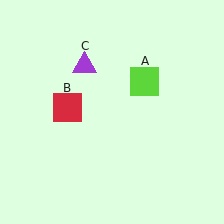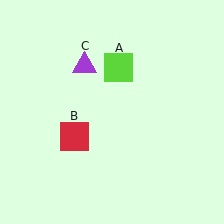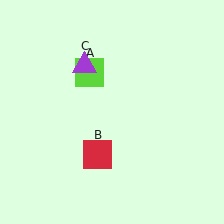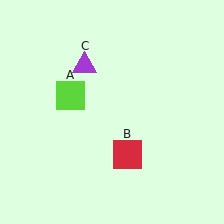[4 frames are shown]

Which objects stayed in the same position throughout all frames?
Purple triangle (object C) remained stationary.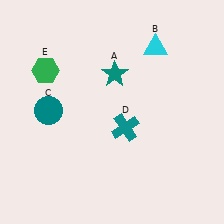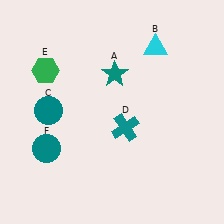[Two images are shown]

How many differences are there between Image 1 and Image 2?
There is 1 difference between the two images.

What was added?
A teal circle (F) was added in Image 2.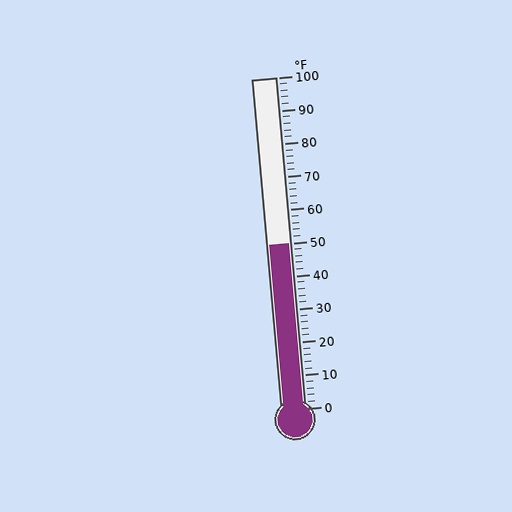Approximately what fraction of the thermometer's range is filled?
The thermometer is filled to approximately 50% of its range.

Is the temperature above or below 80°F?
The temperature is below 80°F.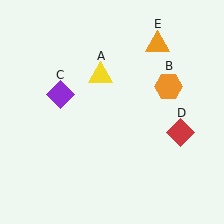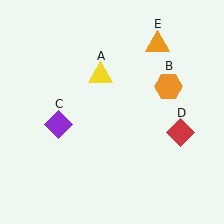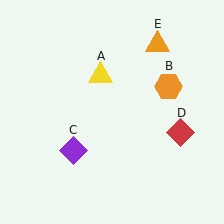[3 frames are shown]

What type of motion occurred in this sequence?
The purple diamond (object C) rotated counterclockwise around the center of the scene.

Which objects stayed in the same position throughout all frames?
Yellow triangle (object A) and orange hexagon (object B) and red diamond (object D) and orange triangle (object E) remained stationary.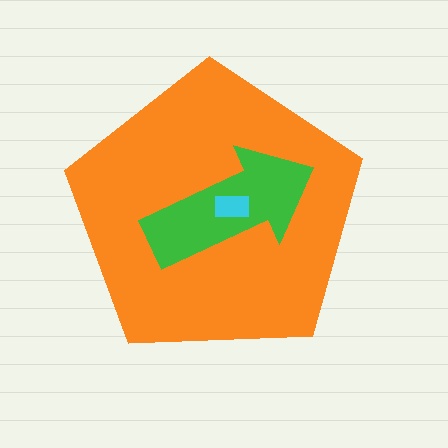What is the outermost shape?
The orange pentagon.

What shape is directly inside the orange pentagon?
The green arrow.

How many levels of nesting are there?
3.